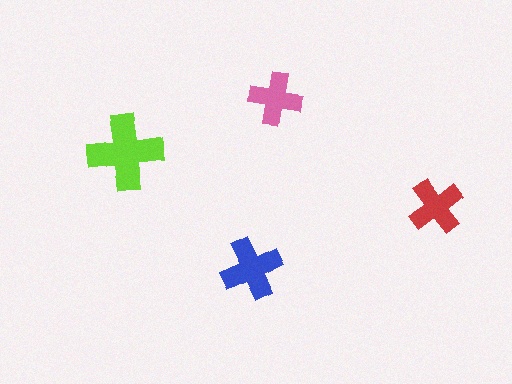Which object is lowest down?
The blue cross is bottommost.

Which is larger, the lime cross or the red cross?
The lime one.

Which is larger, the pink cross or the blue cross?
The blue one.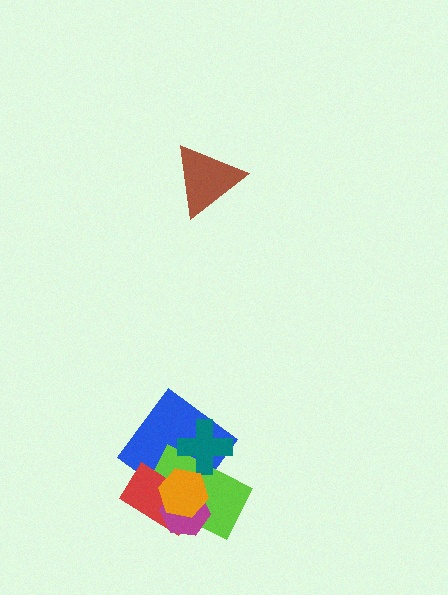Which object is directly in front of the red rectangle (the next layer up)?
The magenta hexagon is directly in front of the red rectangle.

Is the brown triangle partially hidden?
No, no other shape covers it.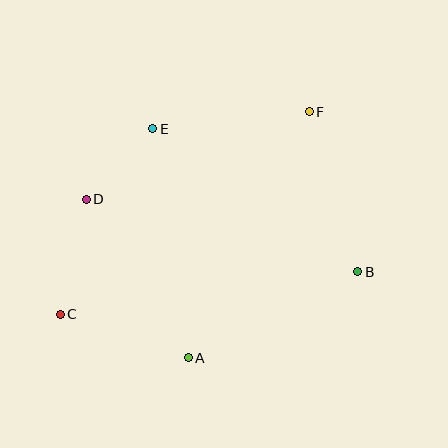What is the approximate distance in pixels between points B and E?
The distance between B and E is approximately 250 pixels.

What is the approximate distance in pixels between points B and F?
The distance between B and F is approximately 167 pixels.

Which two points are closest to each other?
Points D and E are closest to each other.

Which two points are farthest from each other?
Points C and F are farthest from each other.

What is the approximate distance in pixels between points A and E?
The distance between A and E is approximately 232 pixels.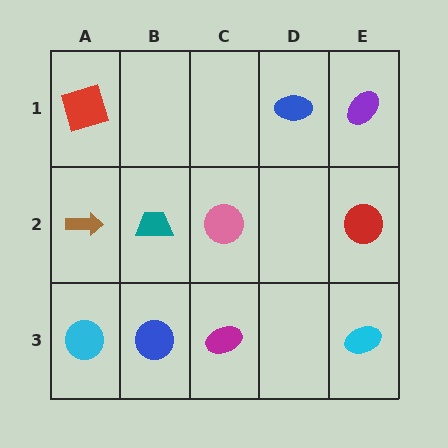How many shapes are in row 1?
3 shapes.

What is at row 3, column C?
A magenta ellipse.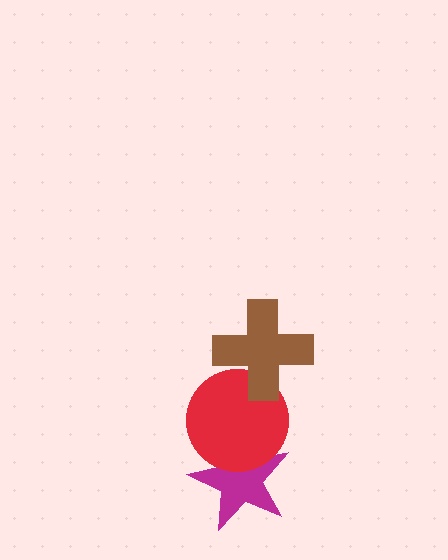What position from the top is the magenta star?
The magenta star is 3rd from the top.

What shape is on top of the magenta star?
The red circle is on top of the magenta star.